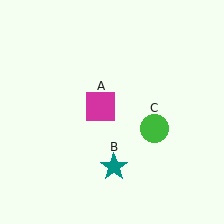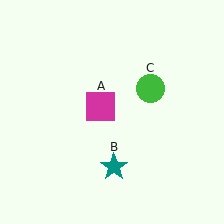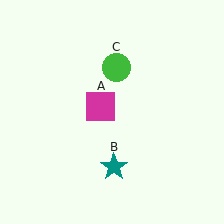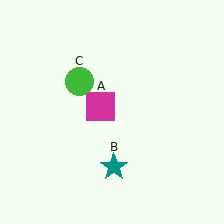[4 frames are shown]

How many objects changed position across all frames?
1 object changed position: green circle (object C).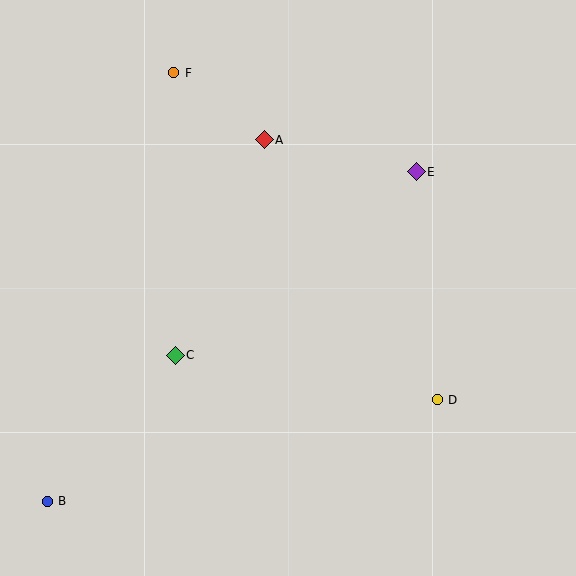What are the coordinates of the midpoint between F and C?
The midpoint between F and C is at (174, 214).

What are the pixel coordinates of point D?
Point D is at (437, 400).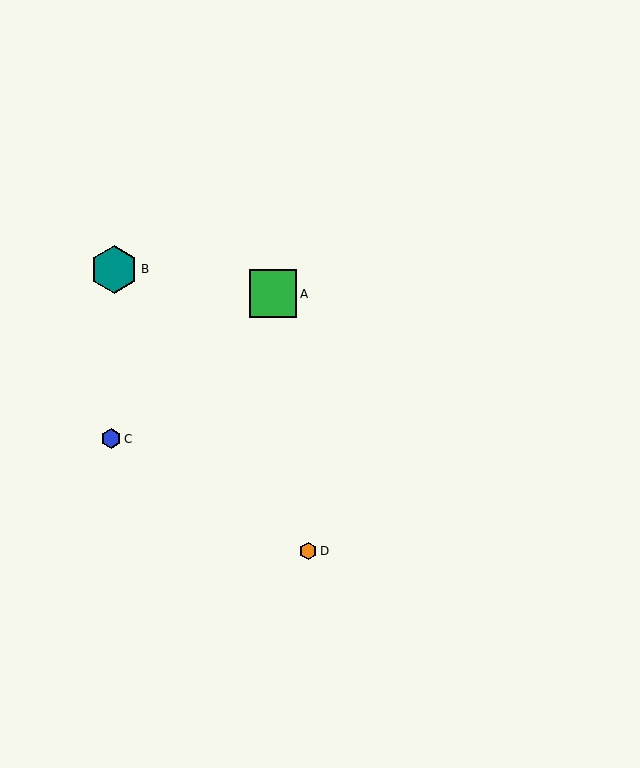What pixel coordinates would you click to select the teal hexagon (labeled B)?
Click at (114, 269) to select the teal hexagon B.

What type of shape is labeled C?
Shape C is a blue hexagon.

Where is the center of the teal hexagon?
The center of the teal hexagon is at (114, 269).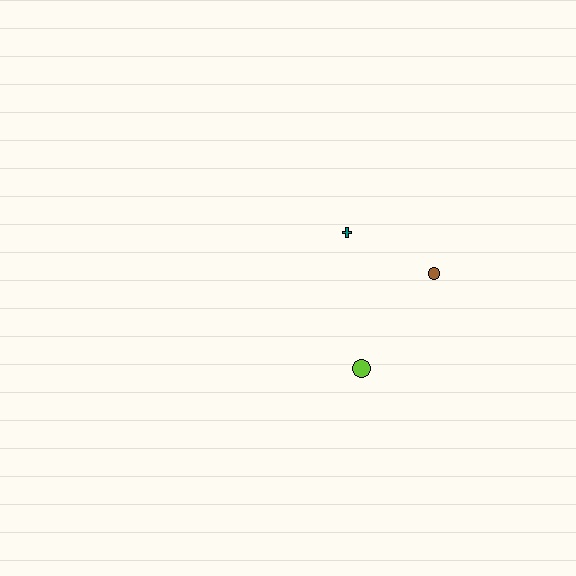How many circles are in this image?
There are 2 circles.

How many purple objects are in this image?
There are no purple objects.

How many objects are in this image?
There are 3 objects.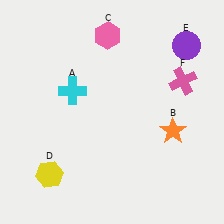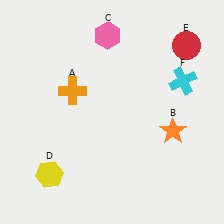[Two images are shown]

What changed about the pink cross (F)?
In Image 1, F is pink. In Image 2, it changed to cyan.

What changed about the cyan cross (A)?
In Image 1, A is cyan. In Image 2, it changed to orange.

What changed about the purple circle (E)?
In Image 1, E is purple. In Image 2, it changed to red.